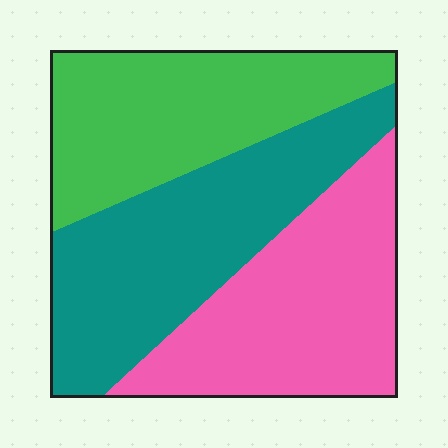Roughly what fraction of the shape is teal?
Teal covers about 35% of the shape.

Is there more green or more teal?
Teal.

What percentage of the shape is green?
Green takes up between a quarter and a half of the shape.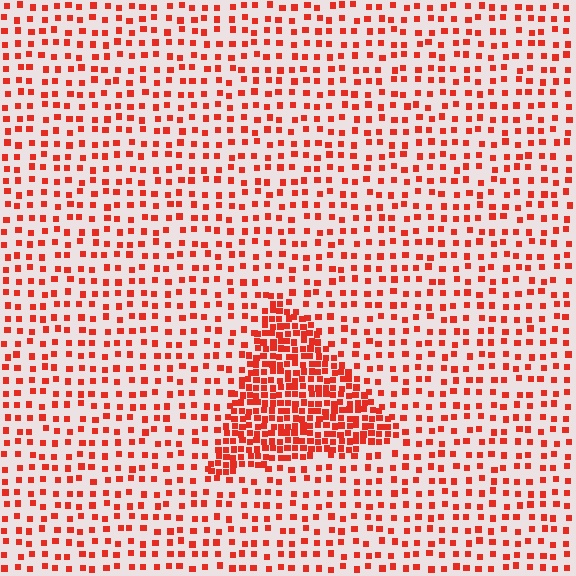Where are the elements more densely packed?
The elements are more densely packed inside the triangle boundary.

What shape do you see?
I see a triangle.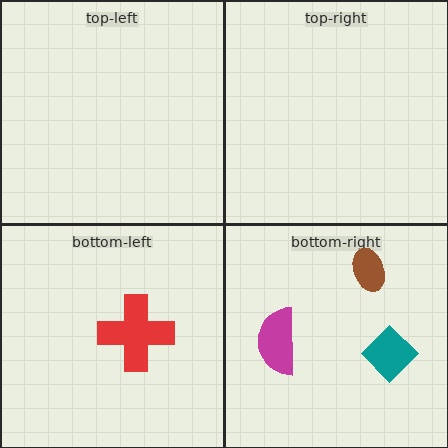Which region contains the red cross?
The bottom-left region.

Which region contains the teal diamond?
The bottom-right region.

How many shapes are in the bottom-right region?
3.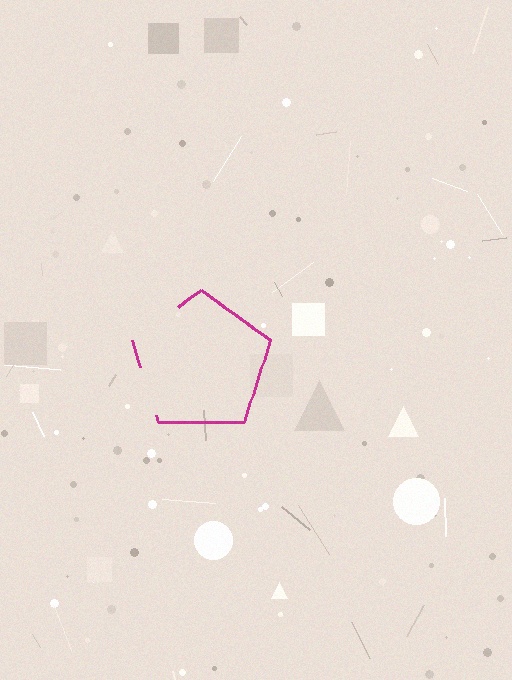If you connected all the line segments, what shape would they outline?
They would outline a pentagon.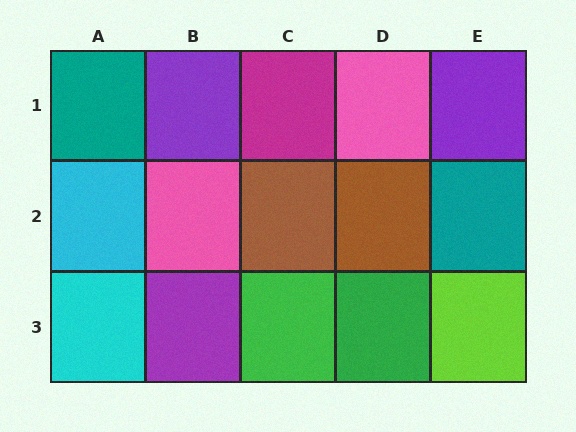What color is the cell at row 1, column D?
Pink.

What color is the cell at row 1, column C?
Magenta.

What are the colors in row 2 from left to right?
Cyan, pink, brown, brown, teal.